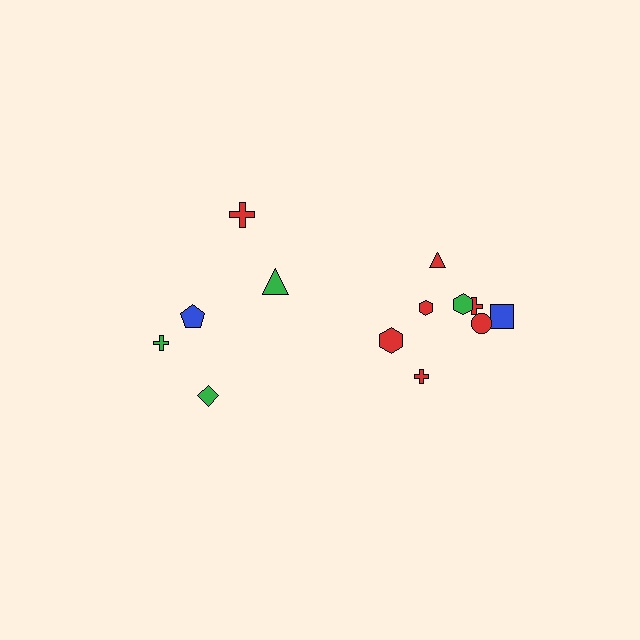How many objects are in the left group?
There are 5 objects.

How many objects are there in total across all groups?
There are 13 objects.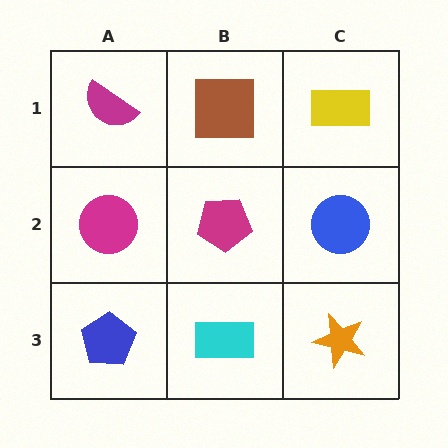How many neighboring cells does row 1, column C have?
2.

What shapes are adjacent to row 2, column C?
A yellow rectangle (row 1, column C), an orange star (row 3, column C), a magenta pentagon (row 2, column B).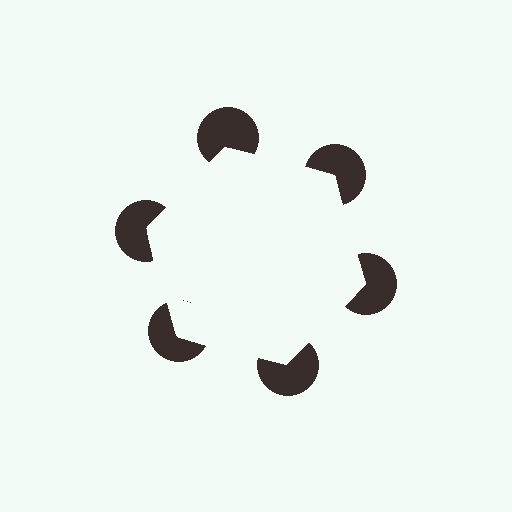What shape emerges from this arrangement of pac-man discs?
An illusory hexagon — its edges are inferred from the aligned wedge cuts in the pac-man discs, not physically drawn.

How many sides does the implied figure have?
6 sides.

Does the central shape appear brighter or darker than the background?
It typically appears slightly brighter than the background, even though no actual brightness change is drawn.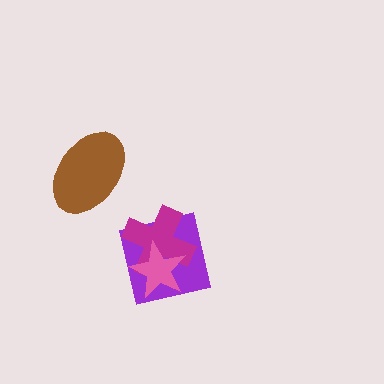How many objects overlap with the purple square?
2 objects overlap with the purple square.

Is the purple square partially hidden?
Yes, it is partially covered by another shape.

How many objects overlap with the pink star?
2 objects overlap with the pink star.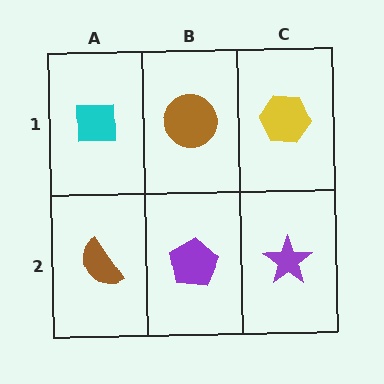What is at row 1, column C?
A yellow hexagon.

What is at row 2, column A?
A brown semicircle.